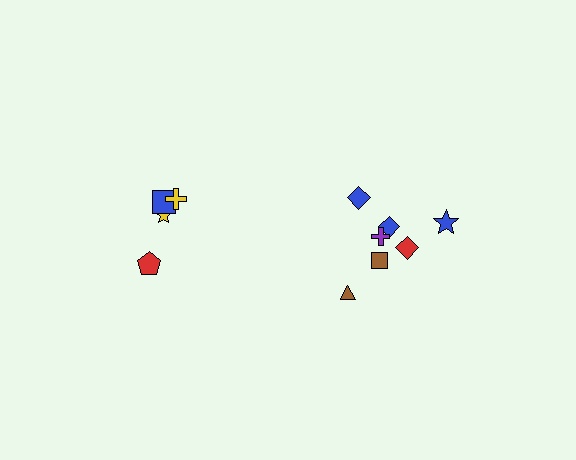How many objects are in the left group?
There are 4 objects.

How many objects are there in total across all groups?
There are 11 objects.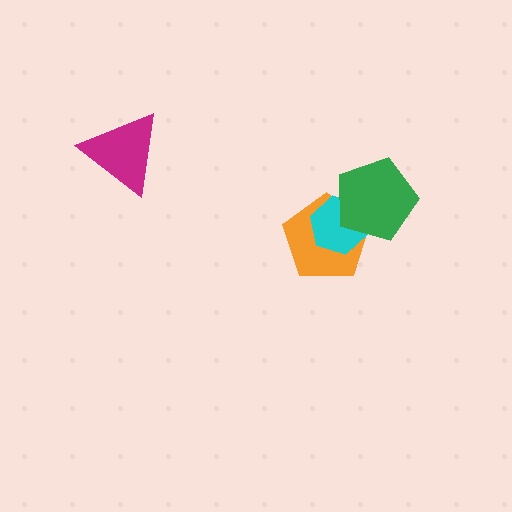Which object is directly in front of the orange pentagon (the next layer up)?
The cyan hexagon is directly in front of the orange pentagon.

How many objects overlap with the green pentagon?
2 objects overlap with the green pentagon.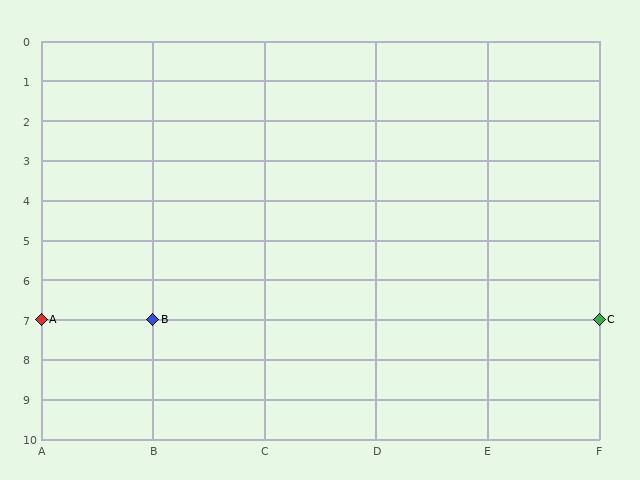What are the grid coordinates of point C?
Point C is at grid coordinates (F, 7).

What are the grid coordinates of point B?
Point B is at grid coordinates (B, 7).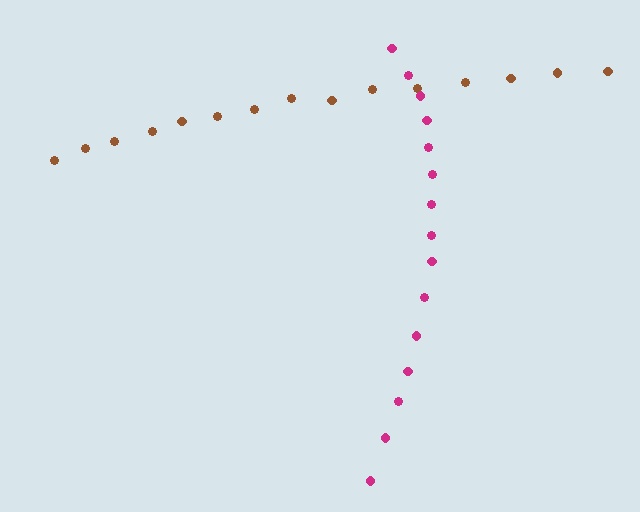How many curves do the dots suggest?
There are 2 distinct paths.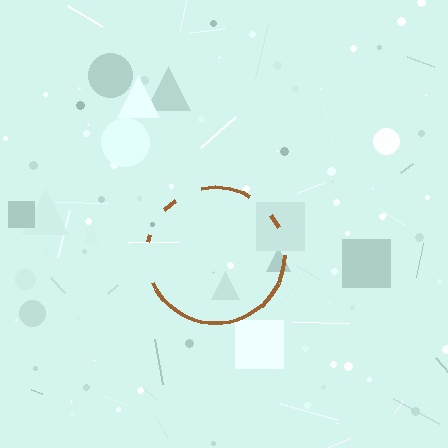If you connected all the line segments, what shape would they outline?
They would outline a circle.